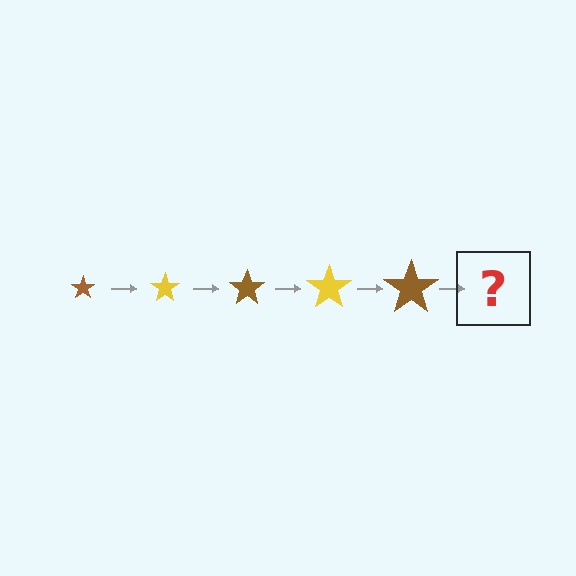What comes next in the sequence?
The next element should be a yellow star, larger than the previous one.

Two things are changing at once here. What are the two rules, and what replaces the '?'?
The two rules are that the star grows larger each step and the color cycles through brown and yellow. The '?' should be a yellow star, larger than the previous one.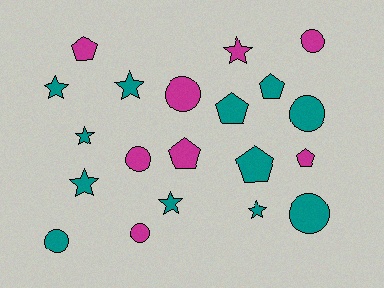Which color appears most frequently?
Teal, with 12 objects.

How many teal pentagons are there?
There are 3 teal pentagons.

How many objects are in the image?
There are 20 objects.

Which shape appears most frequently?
Star, with 7 objects.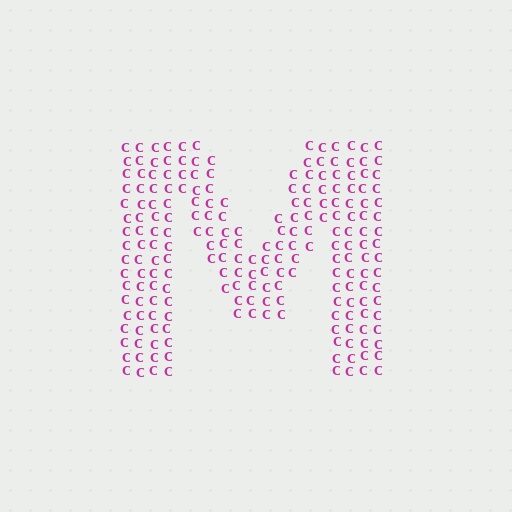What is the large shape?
The large shape is the letter M.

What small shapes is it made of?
It is made of small letter C's.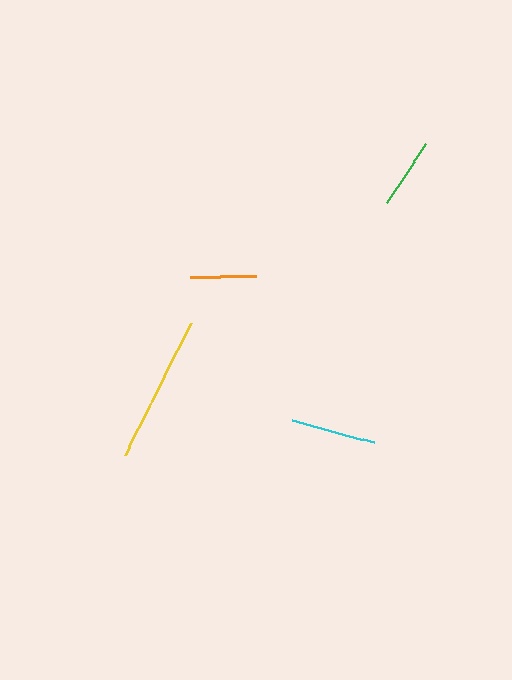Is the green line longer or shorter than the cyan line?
The cyan line is longer than the green line.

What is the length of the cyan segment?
The cyan segment is approximately 85 pixels long.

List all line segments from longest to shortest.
From longest to shortest: yellow, cyan, green, orange.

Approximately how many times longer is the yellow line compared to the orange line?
The yellow line is approximately 2.3 times the length of the orange line.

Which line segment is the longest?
The yellow line is the longest at approximately 147 pixels.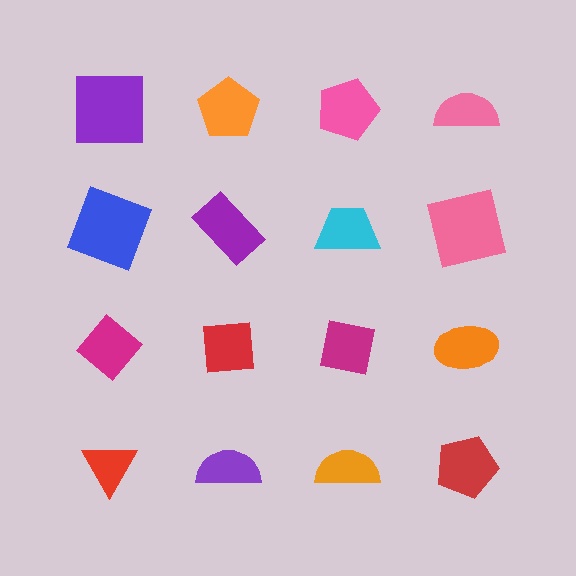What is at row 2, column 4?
A pink square.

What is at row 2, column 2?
A purple rectangle.